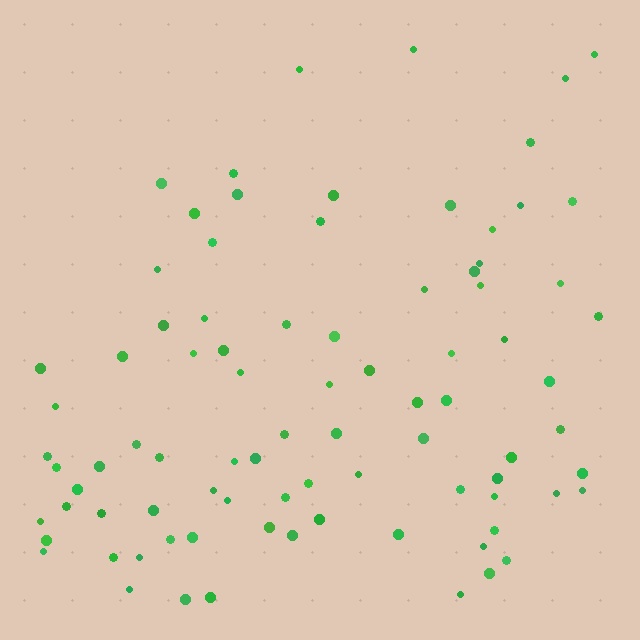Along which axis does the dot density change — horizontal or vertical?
Vertical.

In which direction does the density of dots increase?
From top to bottom, with the bottom side densest.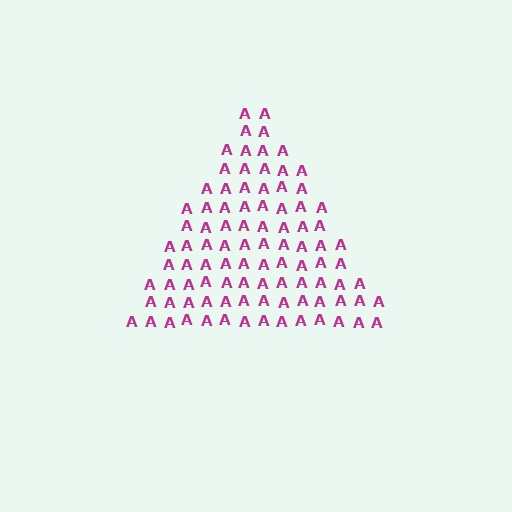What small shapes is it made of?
It is made of small letter A's.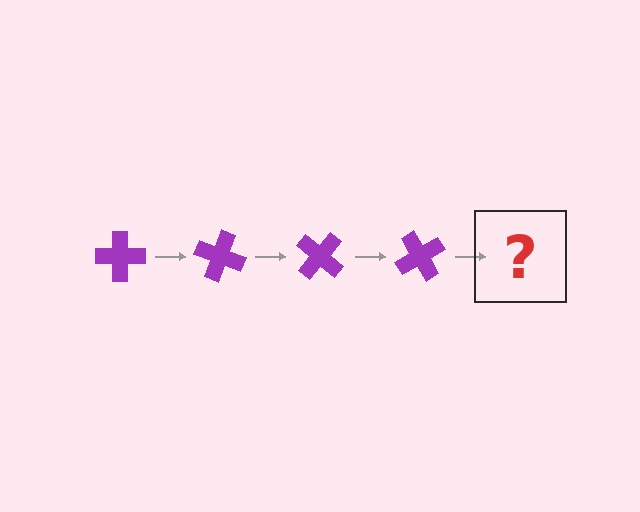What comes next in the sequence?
The next element should be a purple cross rotated 80 degrees.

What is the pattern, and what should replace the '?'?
The pattern is that the cross rotates 20 degrees each step. The '?' should be a purple cross rotated 80 degrees.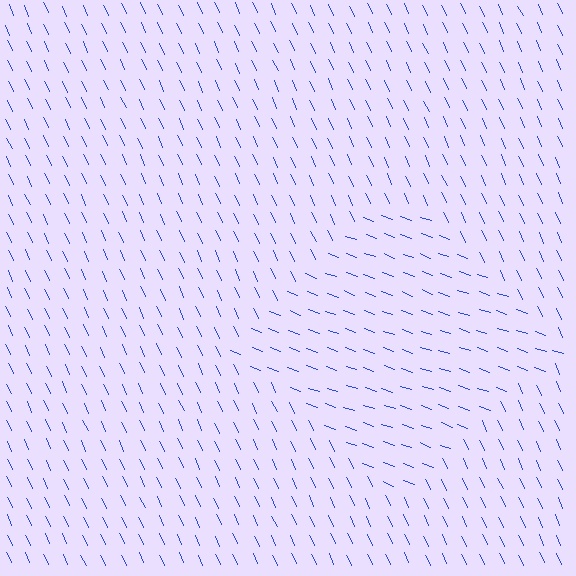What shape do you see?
I see a diamond.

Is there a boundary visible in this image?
Yes, there is a texture boundary formed by a change in line orientation.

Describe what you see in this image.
The image is filled with small blue line segments. A diamond region in the image has lines oriented differently from the surrounding lines, creating a visible texture boundary.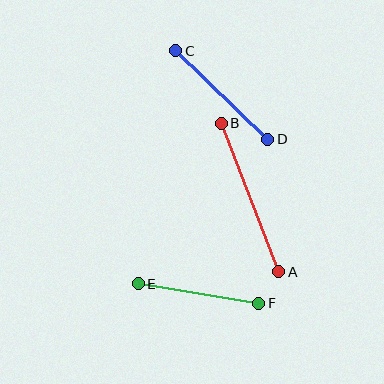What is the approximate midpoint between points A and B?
The midpoint is at approximately (250, 197) pixels.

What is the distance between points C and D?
The distance is approximately 128 pixels.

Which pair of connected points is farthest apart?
Points A and B are farthest apart.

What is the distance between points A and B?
The distance is approximately 159 pixels.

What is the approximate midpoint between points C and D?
The midpoint is at approximately (222, 95) pixels.